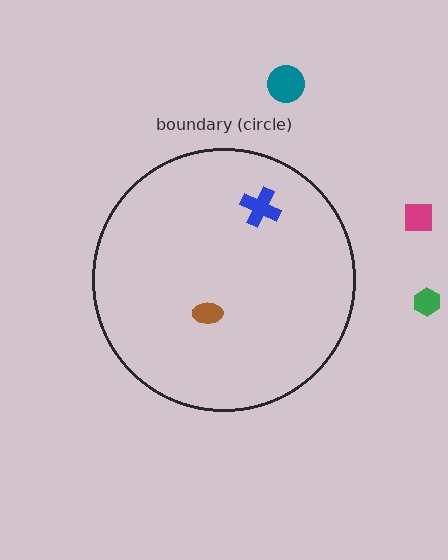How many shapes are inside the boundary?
2 inside, 3 outside.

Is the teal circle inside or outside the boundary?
Outside.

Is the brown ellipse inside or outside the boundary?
Inside.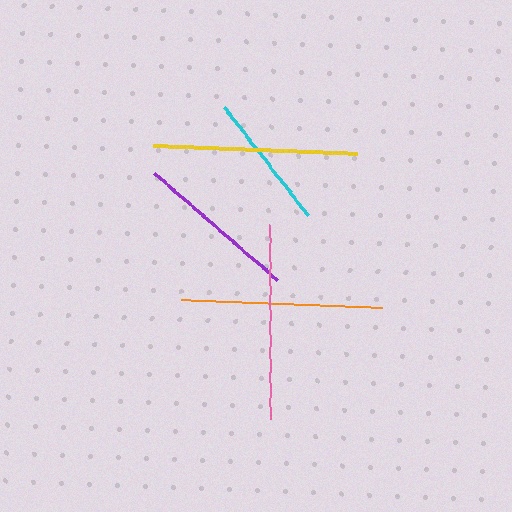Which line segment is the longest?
The yellow line is the longest at approximately 204 pixels.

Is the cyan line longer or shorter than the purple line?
The purple line is longer than the cyan line.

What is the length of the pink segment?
The pink segment is approximately 194 pixels long.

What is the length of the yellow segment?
The yellow segment is approximately 204 pixels long.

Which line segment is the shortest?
The cyan line is the shortest at approximately 136 pixels.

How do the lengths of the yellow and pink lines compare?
The yellow and pink lines are approximately the same length.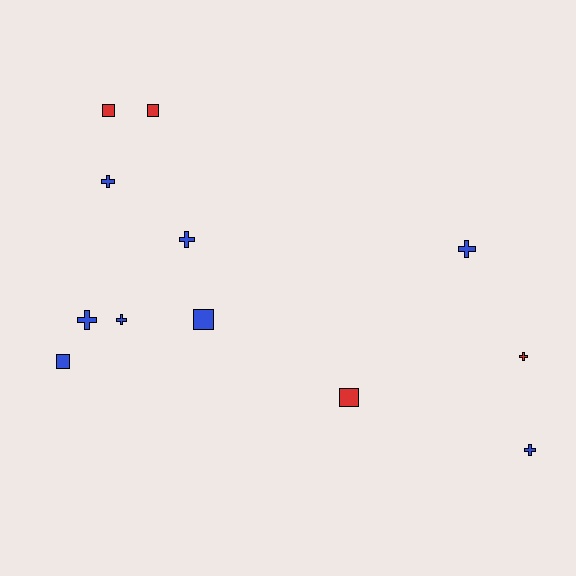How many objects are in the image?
There are 12 objects.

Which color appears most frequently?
Blue, with 8 objects.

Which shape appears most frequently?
Cross, with 7 objects.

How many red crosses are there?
There is 1 red cross.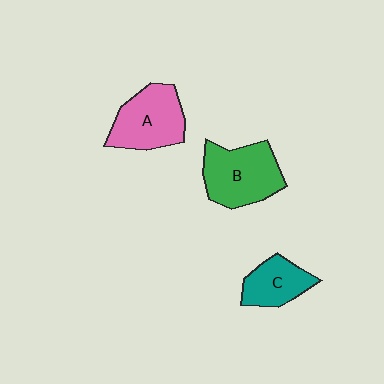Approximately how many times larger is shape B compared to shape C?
Approximately 1.6 times.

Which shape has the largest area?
Shape B (green).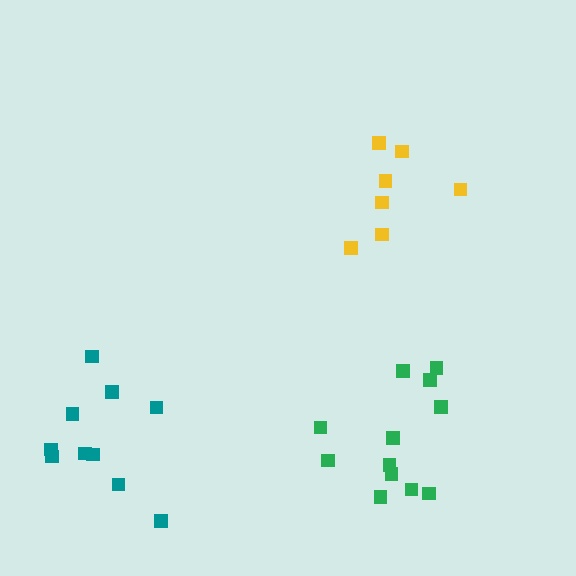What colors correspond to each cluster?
The clusters are colored: teal, yellow, green.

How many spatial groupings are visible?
There are 3 spatial groupings.